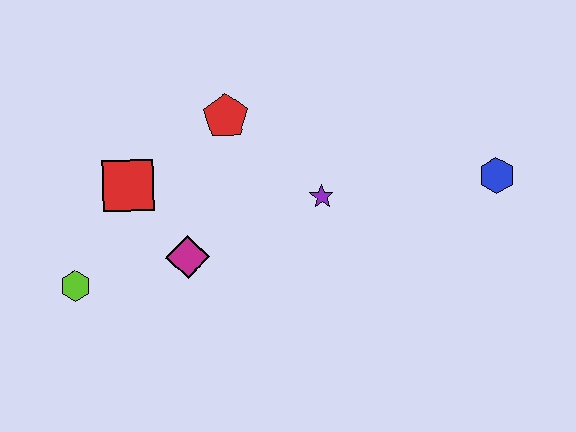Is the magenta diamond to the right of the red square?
Yes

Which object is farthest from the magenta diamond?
The blue hexagon is farthest from the magenta diamond.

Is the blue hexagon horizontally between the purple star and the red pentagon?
No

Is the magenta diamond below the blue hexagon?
Yes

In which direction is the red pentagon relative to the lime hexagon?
The red pentagon is above the lime hexagon.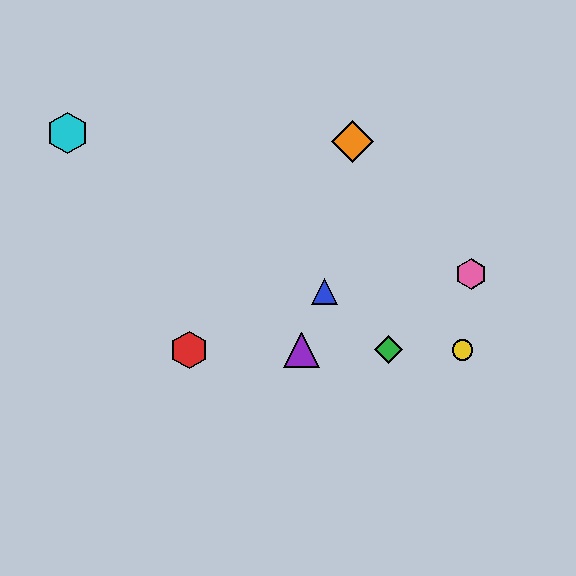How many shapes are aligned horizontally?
4 shapes (the red hexagon, the green diamond, the yellow circle, the purple triangle) are aligned horizontally.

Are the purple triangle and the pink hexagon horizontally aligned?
No, the purple triangle is at y≈350 and the pink hexagon is at y≈274.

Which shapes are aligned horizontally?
The red hexagon, the green diamond, the yellow circle, the purple triangle are aligned horizontally.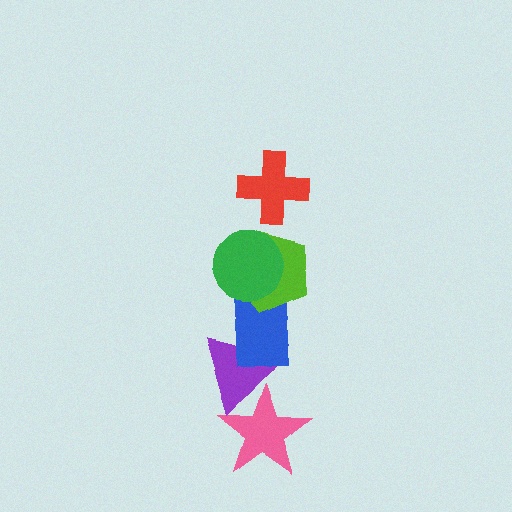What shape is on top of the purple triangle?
The blue rectangle is on top of the purple triangle.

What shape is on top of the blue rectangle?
The lime pentagon is on top of the blue rectangle.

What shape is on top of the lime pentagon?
The green circle is on top of the lime pentagon.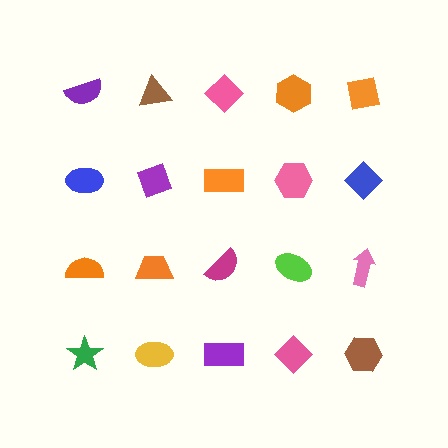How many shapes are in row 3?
5 shapes.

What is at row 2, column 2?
A purple diamond.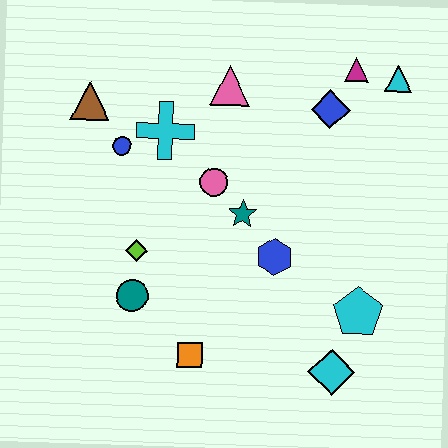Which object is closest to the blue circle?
The cyan cross is closest to the blue circle.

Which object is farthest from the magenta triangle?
The orange square is farthest from the magenta triangle.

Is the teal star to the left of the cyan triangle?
Yes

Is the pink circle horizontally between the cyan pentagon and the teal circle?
Yes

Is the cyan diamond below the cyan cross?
Yes